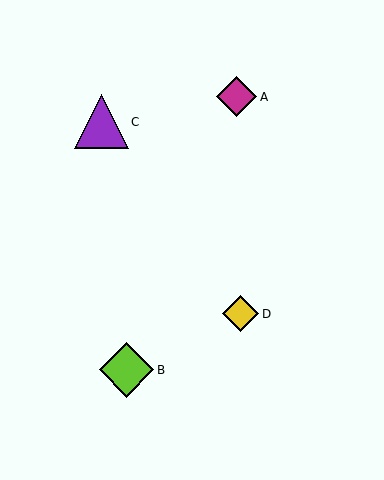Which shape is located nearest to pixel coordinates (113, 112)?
The purple triangle (labeled C) at (102, 122) is nearest to that location.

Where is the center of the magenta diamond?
The center of the magenta diamond is at (236, 97).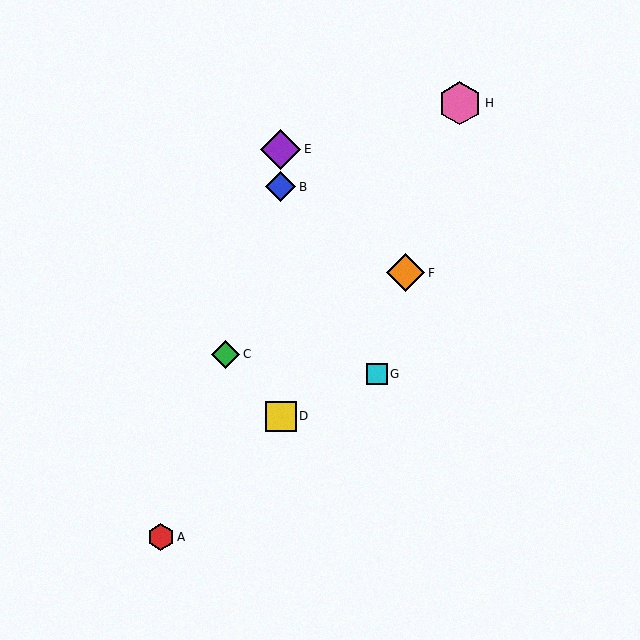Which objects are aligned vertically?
Objects B, D, E are aligned vertically.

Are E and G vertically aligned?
No, E is at x≈281 and G is at x≈377.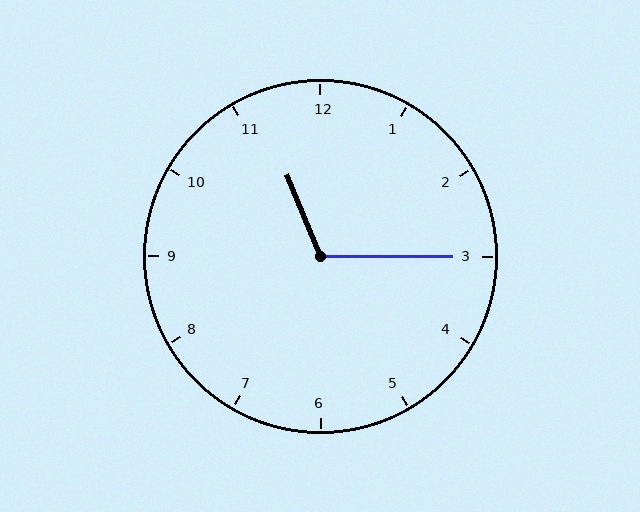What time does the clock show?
11:15.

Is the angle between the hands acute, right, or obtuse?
It is obtuse.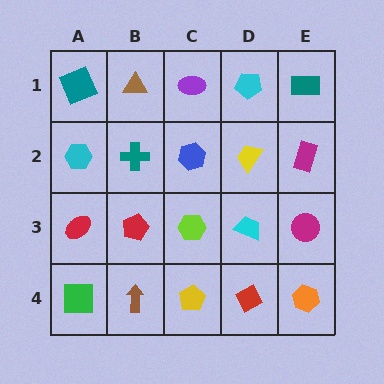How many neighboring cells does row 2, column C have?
4.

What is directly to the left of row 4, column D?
A yellow pentagon.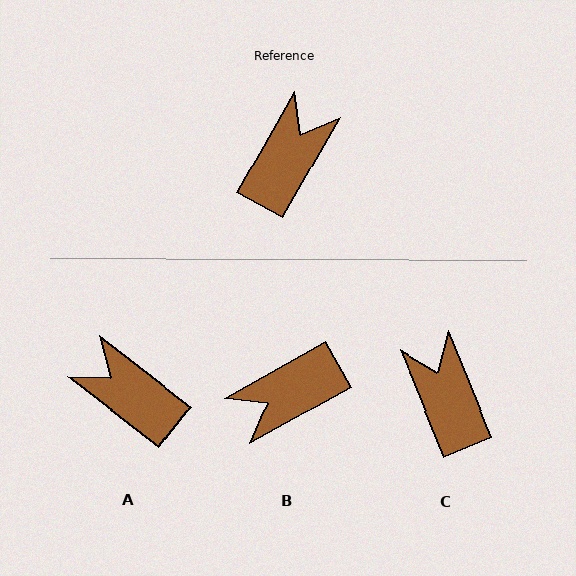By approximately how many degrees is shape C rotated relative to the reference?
Approximately 52 degrees counter-clockwise.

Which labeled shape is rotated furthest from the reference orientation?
B, about 149 degrees away.